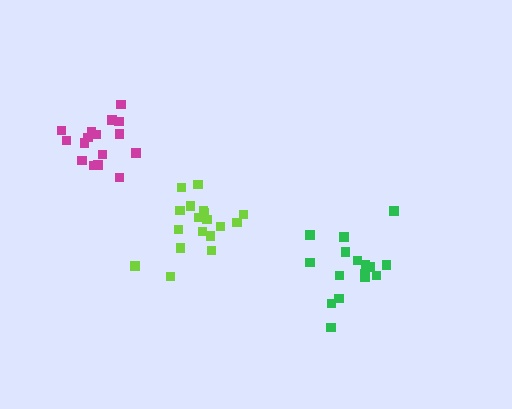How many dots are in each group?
Group 1: 17 dots, Group 2: 16 dots, Group 3: 18 dots (51 total).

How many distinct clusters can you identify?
There are 3 distinct clusters.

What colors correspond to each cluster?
The clusters are colored: magenta, green, lime.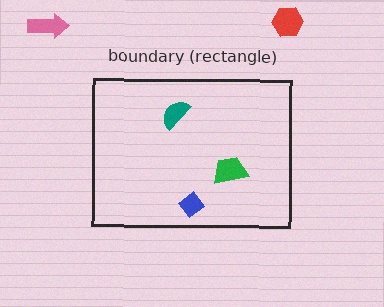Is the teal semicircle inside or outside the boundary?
Inside.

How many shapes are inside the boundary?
3 inside, 2 outside.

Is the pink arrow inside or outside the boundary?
Outside.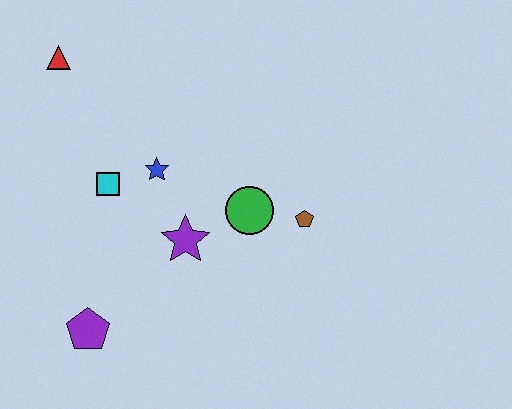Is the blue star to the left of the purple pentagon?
No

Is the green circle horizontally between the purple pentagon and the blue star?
No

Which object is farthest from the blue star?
The purple pentagon is farthest from the blue star.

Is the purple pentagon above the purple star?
No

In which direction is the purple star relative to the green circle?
The purple star is to the left of the green circle.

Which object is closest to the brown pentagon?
The green circle is closest to the brown pentagon.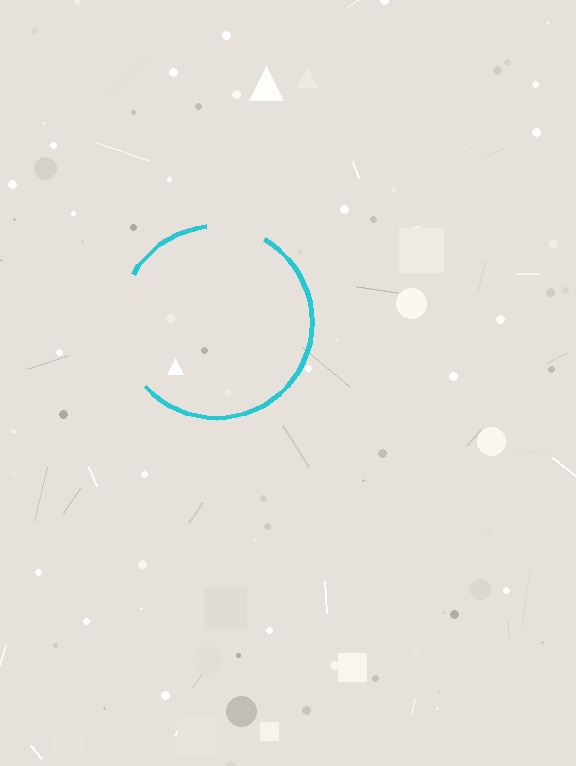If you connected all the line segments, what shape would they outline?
They would outline a circle.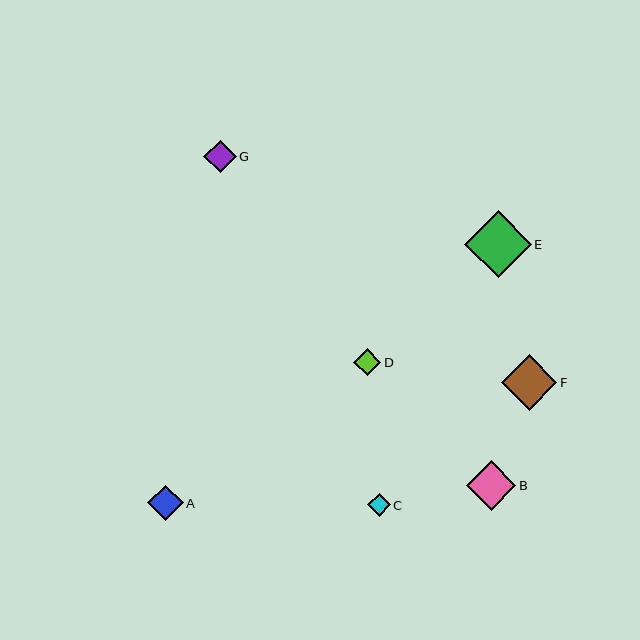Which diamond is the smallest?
Diamond C is the smallest with a size of approximately 23 pixels.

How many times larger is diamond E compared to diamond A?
Diamond E is approximately 1.9 times the size of diamond A.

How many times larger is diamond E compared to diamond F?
Diamond E is approximately 1.2 times the size of diamond F.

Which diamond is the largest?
Diamond E is the largest with a size of approximately 66 pixels.